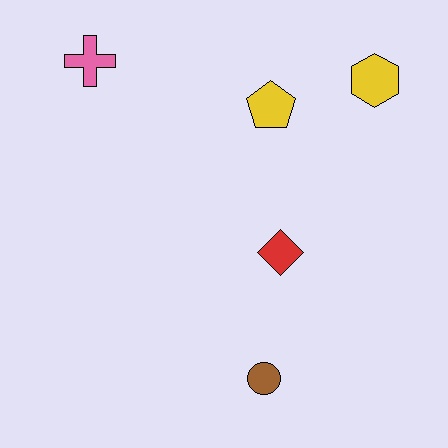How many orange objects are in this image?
There are no orange objects.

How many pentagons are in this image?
There is 1 pentagon.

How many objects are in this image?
There are 5 objects.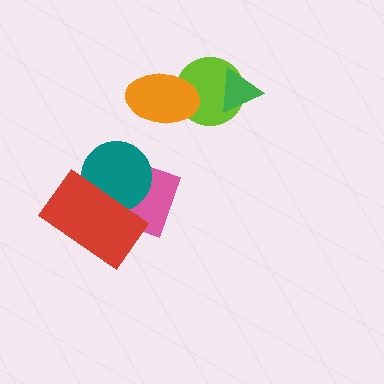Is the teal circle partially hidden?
Yes, it is partially covered by another shape.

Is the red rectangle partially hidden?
No, no other shape covers it.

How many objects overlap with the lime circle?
2 objects overlap with the lime circle.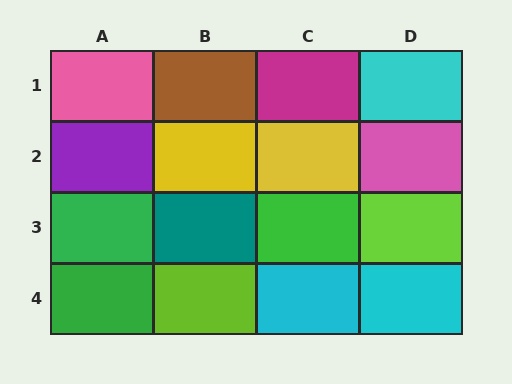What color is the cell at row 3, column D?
Lime.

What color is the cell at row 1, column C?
Magenta.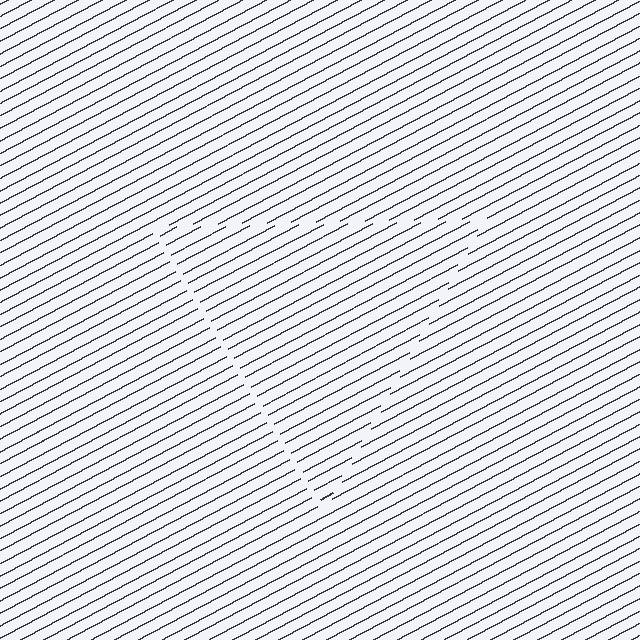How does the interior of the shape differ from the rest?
The interior of the shape contains the same grating, shifted by half a period — the contour is defined by the phase discontinuity where line-ends from the inner and outer gratings abut.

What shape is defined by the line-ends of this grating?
An illusory triangle. The interior of the shape contains the same grating, shifted by half a period — the contour is defined by the phase discontinuity where line-ends from the inner and outer gratings abut.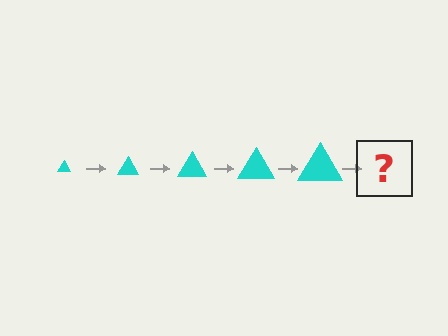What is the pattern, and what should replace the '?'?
The pattern is that the triangle gets progressively larger each step. The '?' should be a cyan triangle, larger than the previous one.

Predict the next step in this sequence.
The next step is a cyan triangle, larger than the previous one.